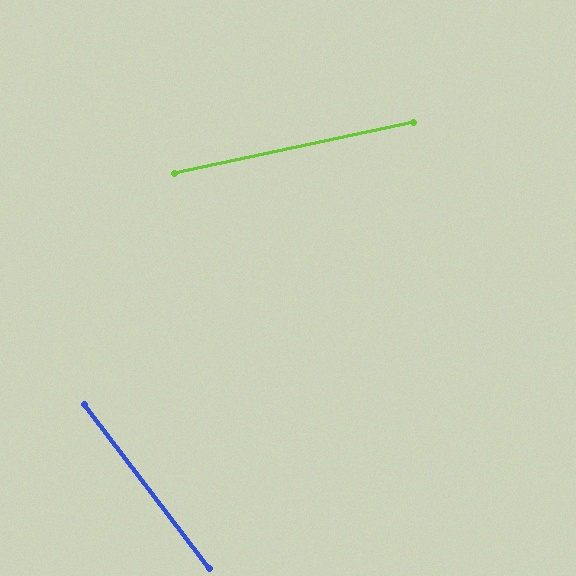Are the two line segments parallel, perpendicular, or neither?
Neither parallel nor perpendicular — they differ by about 65°.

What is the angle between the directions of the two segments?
Approximately 65 degrees.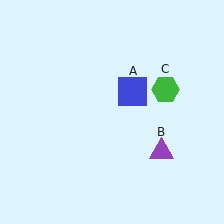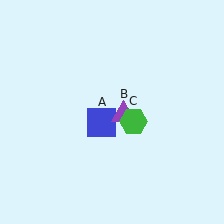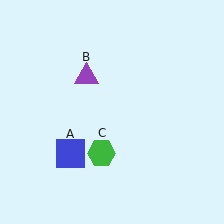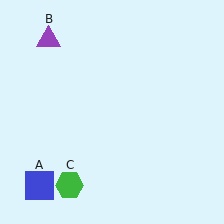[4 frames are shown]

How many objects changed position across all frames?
3 objects changed position: blue square (object A), purple triangle (object B), green hexagon (object C).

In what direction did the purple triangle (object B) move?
The purple triangle (object B) moved up and to the left.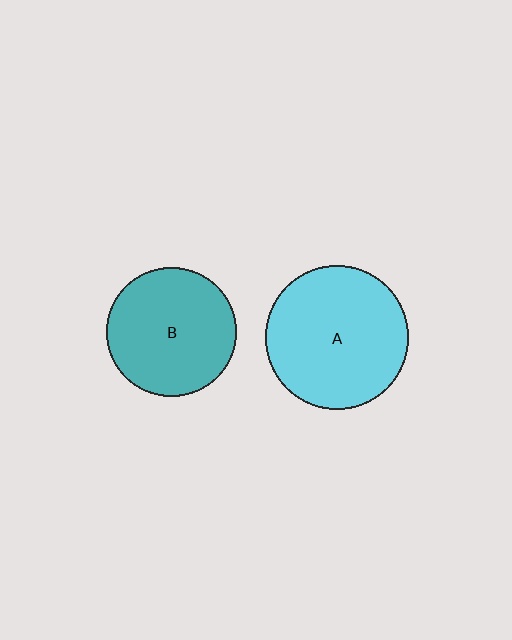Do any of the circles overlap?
No, none of the circles overlap.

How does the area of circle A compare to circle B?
Approximately 1.2 times.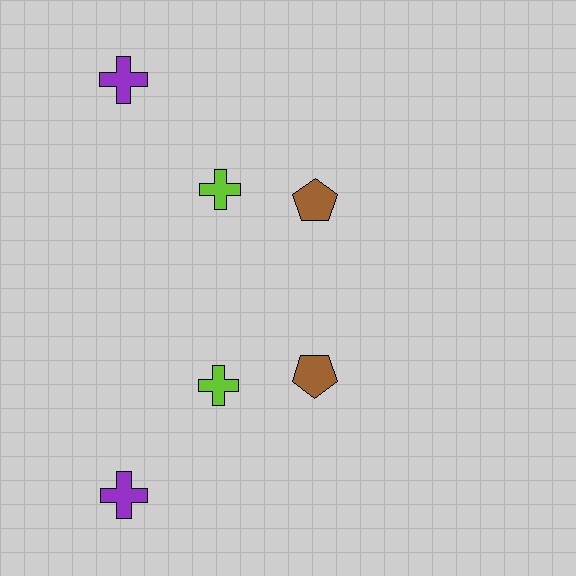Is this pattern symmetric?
Yes, this pattern has bilateral (reflection) symmetry.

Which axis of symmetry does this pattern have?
The pattern has a horizontal axis of symmetry running through the center of the image.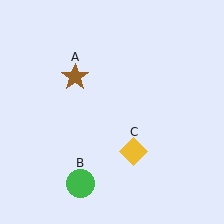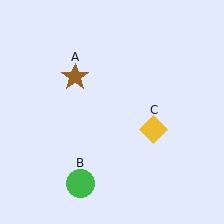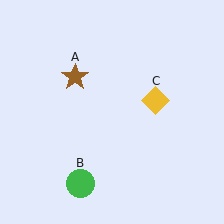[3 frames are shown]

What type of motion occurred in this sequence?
The yellow diamond (object C) rotated counterclockwise around the center of the scene.